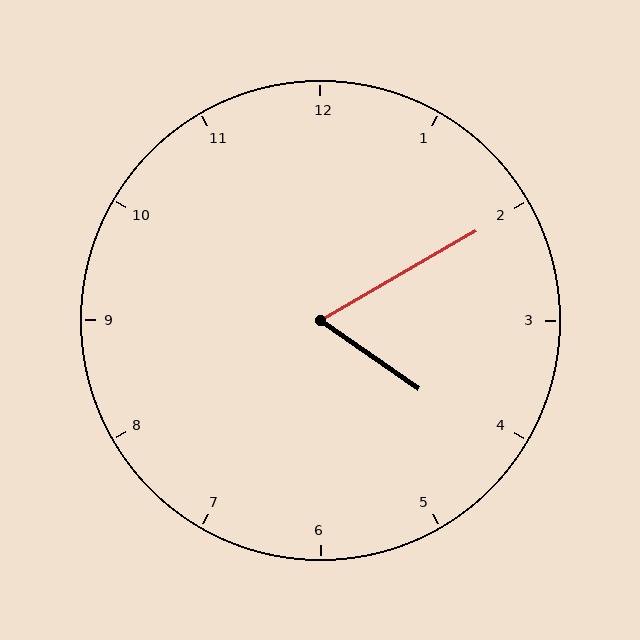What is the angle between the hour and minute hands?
Approximately 65 degrees.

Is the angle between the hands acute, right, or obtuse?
It is acute.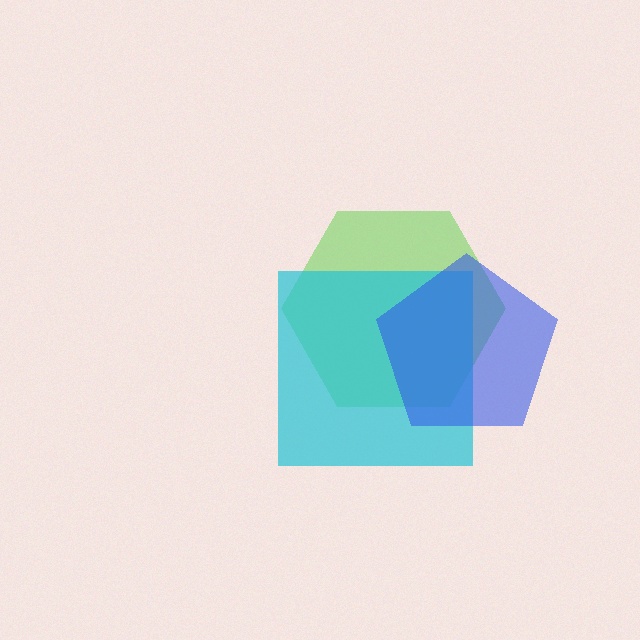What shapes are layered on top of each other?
The layered shapes are: a lime hexagon, a cyan square, a blue pentagon.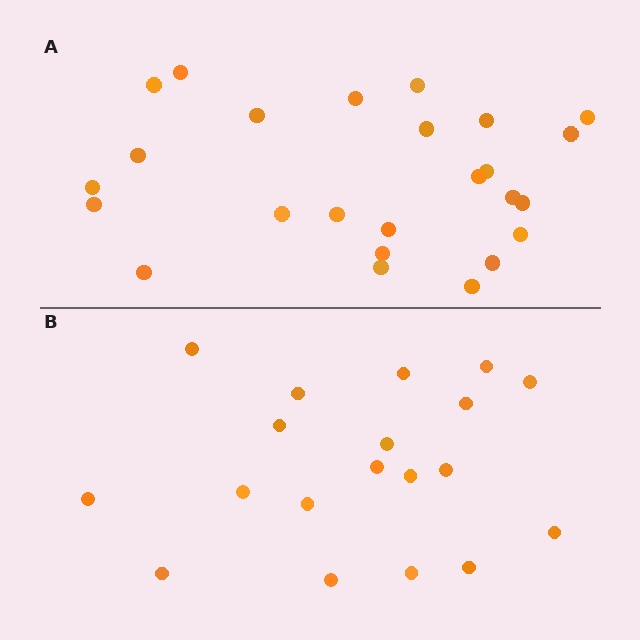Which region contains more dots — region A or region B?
Region A (the top region) has more dots.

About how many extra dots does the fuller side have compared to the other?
Region A has about 6 more dots than region B.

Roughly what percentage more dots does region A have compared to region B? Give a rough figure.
About 30% more.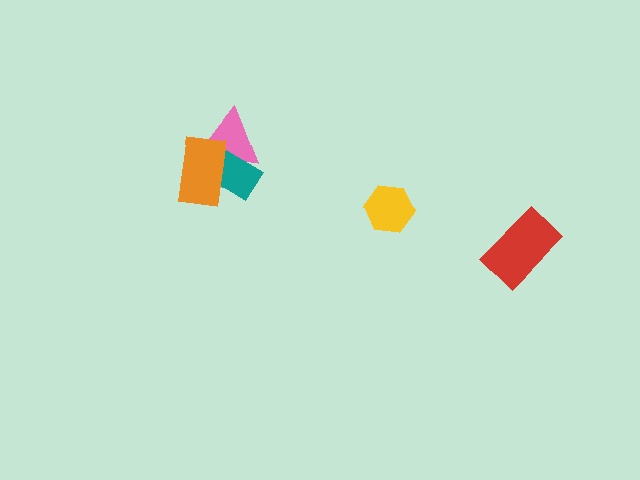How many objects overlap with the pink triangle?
2 objects overlap with the pink triangle.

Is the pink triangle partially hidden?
Yes, it is partially covered by another shape.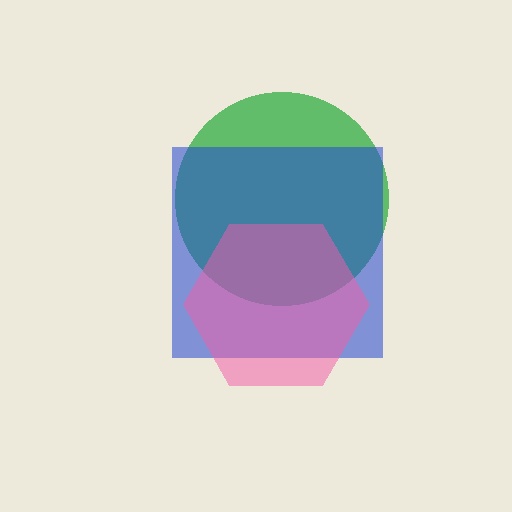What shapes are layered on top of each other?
The layered shapes are: a green circle, a blue square, a pink hexagon.